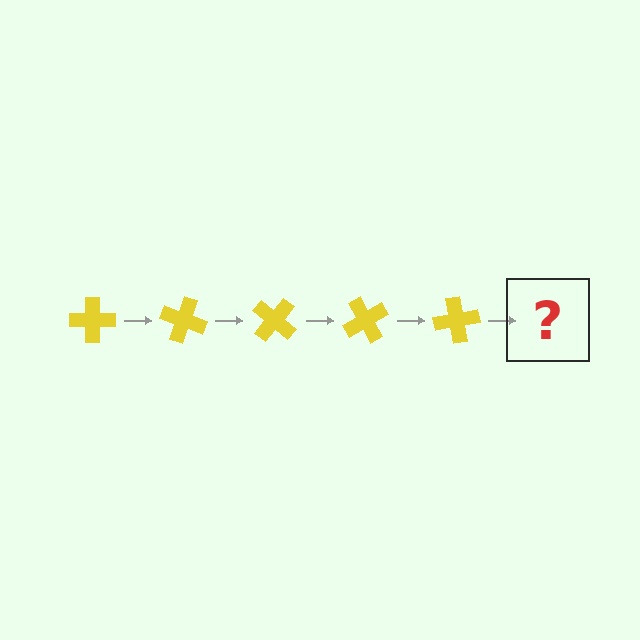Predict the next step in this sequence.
The next step is a yellow cross rotated 100 degrees.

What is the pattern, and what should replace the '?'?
The pattern is that the cross rotates 20 degrees each step. The '?' should be a yellow cross rotated 100 degrees.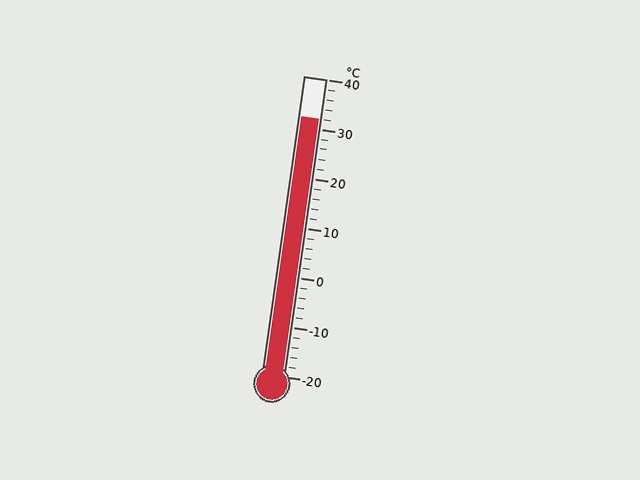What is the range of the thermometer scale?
The thermometer scale ranges from -20°C to 40°C.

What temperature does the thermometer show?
The thermometer shows approximately 32°C.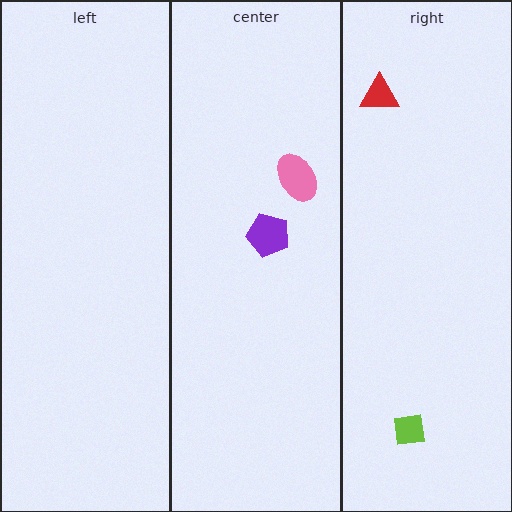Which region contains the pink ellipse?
The center region.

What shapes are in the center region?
The purple pentagon, the pink ellipse.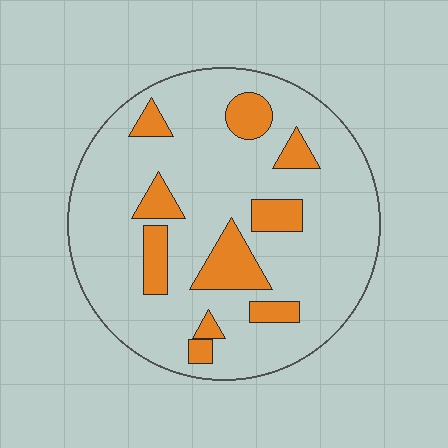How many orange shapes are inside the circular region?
10.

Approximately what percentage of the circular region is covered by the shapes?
Approximately 20%.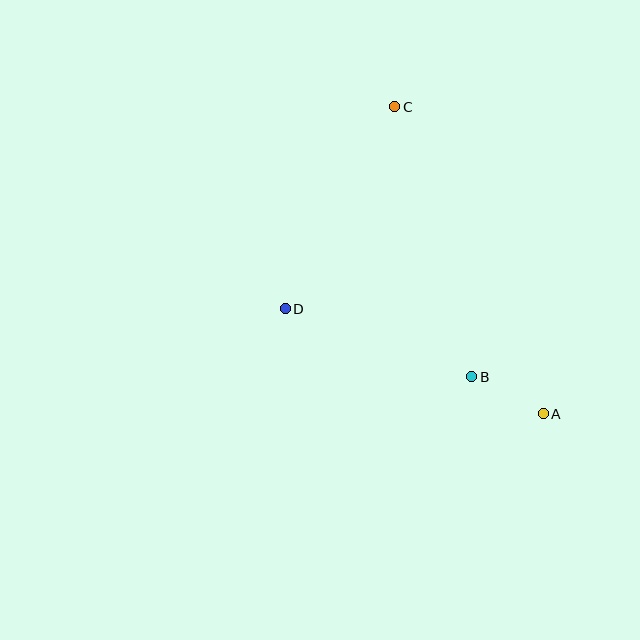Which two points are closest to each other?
Points A and B are closest to each other.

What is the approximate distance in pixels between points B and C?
The distance between B and C is approximately 281 pixels.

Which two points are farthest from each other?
Points A and C are farthest from each other.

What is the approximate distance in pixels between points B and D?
The distance between B and D is approximately 198 pixels.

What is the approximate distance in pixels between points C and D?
The distance between C and D is approximately 230 pixels.